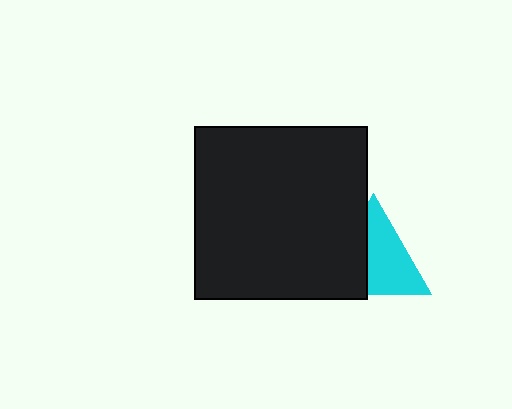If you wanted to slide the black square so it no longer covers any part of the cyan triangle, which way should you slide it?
Slide it left — that is the most direct way to separate the two shapes.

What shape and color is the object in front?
The object in front is a black square.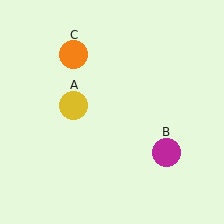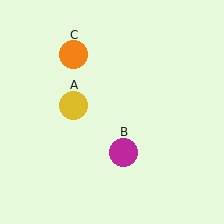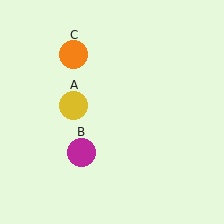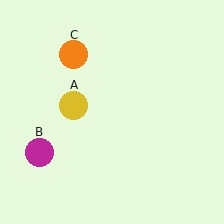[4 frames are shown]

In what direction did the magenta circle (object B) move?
The magenta circle (object B) moved left.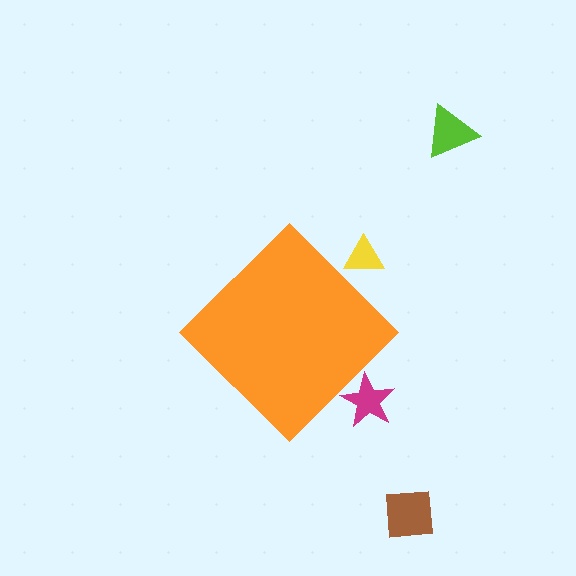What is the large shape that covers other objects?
An orange diamond.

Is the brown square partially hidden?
No, the brown square is fully visible.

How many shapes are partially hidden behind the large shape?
2 shapes are partially hidden.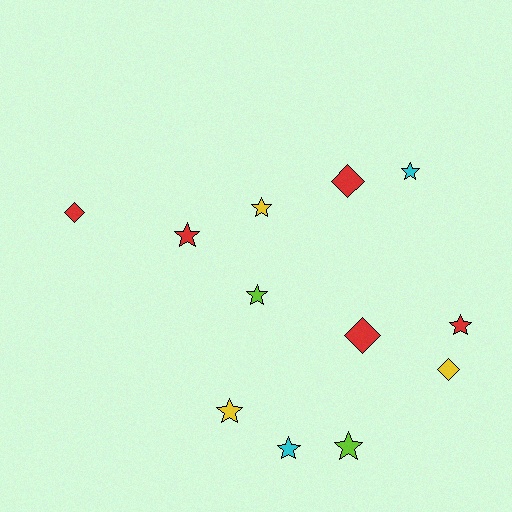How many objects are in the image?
There are 12 objects.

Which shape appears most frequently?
Star, with 8 objects.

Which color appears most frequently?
Red, with 5 objects.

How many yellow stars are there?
There are 2 yellow stars.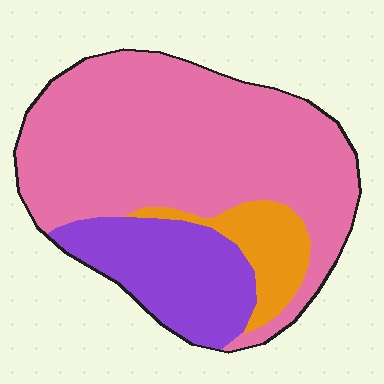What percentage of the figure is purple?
Purple takes up about one fifth (1/5) of the figure.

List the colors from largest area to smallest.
From largest to smallest: pink, purple, orange.